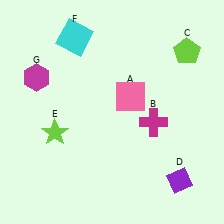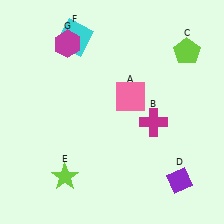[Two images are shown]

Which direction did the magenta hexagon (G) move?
The magenta hexagon (G) moved up.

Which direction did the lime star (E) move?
The lime star (E) moved down.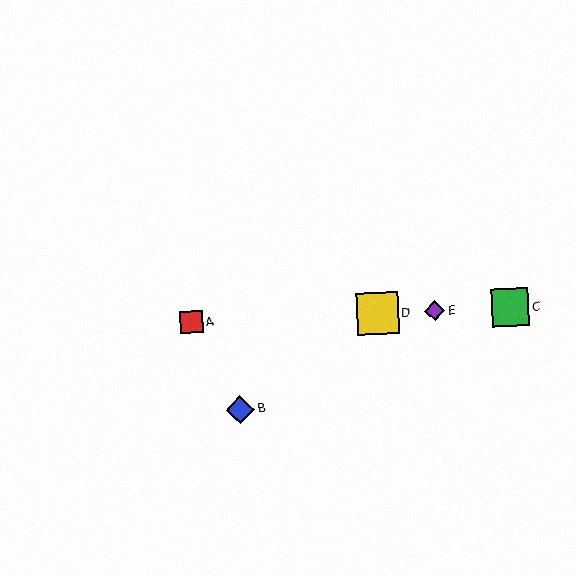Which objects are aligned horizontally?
Objects A, C, D, E are aligned horizontally.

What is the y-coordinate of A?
Object A is at y≈322.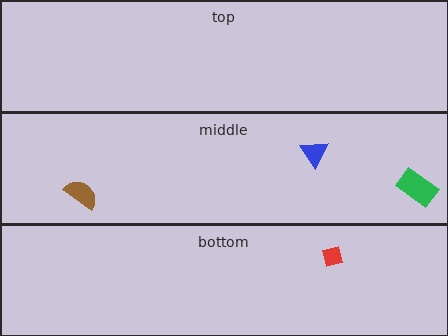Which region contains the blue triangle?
The middle region.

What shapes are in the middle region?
The blue triangle, the green rectangle, the brown semicircle.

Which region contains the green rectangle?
The middle region.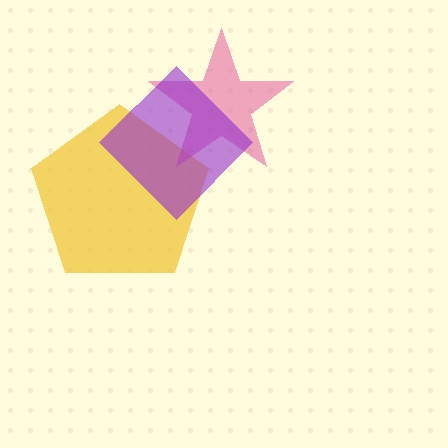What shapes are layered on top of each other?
The layered shapes are: a yellow pentagon, a pink star, a purple diamond.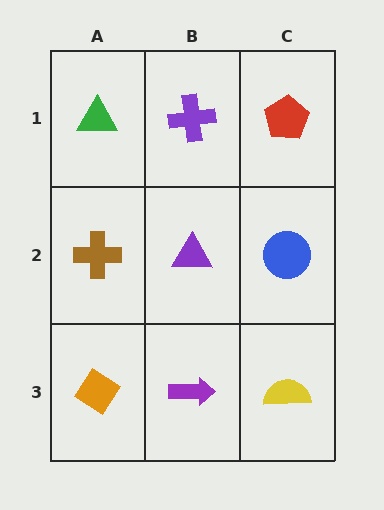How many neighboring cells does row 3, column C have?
2.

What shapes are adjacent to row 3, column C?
A blue circle (row 2, column C), a purple arrow (row 3, column B).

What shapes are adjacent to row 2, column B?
A purple cross (row 1, column B), a purple arrow (row 3, column B), a brown cross (row 2, column A), a blue circle (row 2, column C).